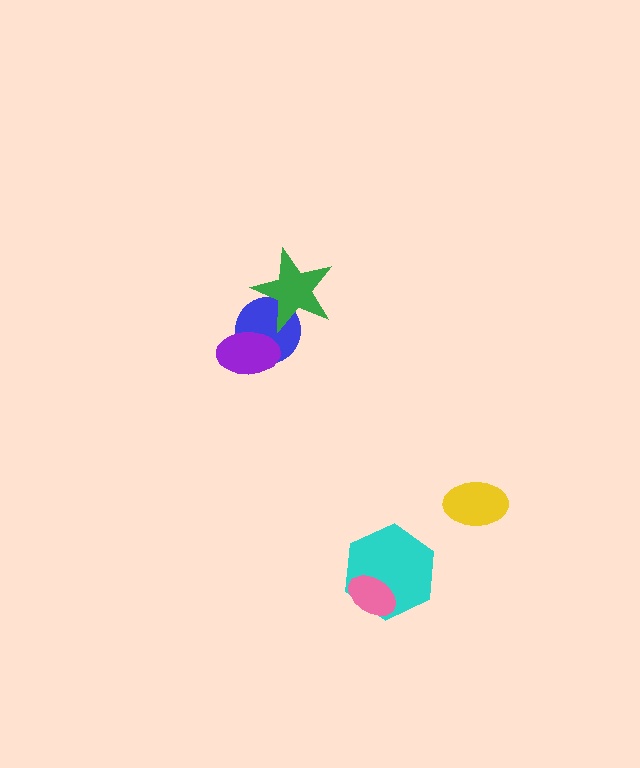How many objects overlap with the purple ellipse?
1 object overlaps with the purple ellipse.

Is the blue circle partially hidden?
Yes, it is partially covered by another shape.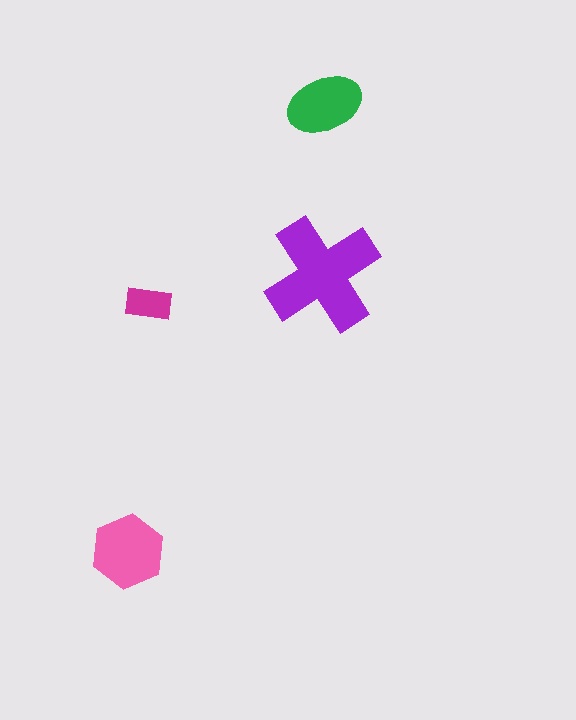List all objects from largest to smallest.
The purple cross, the pink hexagon, the green ellipse, the magenta rectangle.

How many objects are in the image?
There are 4 objects in the image.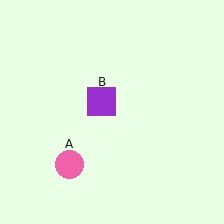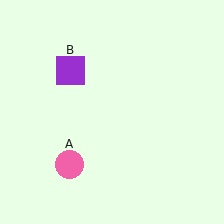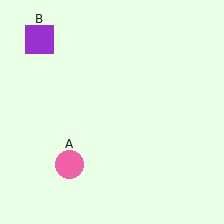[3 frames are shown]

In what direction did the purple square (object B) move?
The purple square (object B) moved up and to the left.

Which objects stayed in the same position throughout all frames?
Pink circle (object A) remained stationary.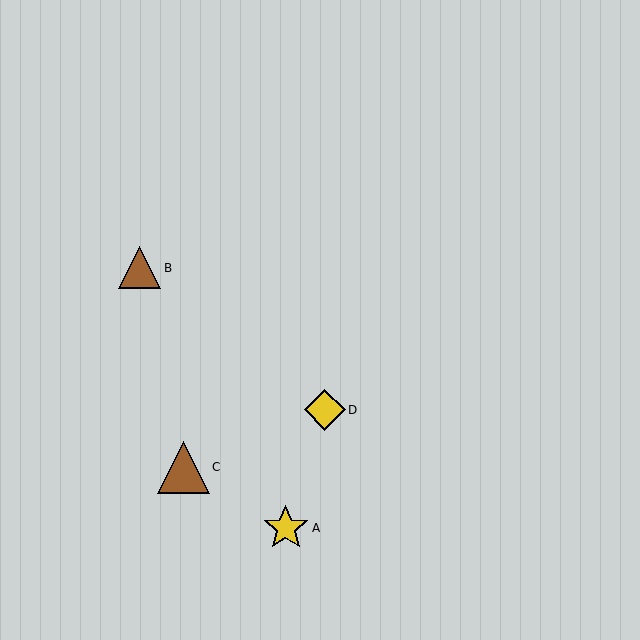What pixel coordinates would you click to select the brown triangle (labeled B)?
Click at (140, 268) to select the brown triangle B.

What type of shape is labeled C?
Shape C is a brown triangle.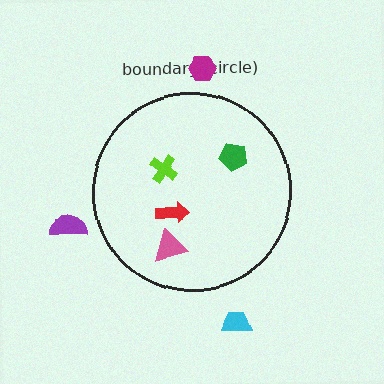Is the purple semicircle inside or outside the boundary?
Outside.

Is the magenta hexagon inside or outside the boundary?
Outside.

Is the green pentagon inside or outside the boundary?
Inside.